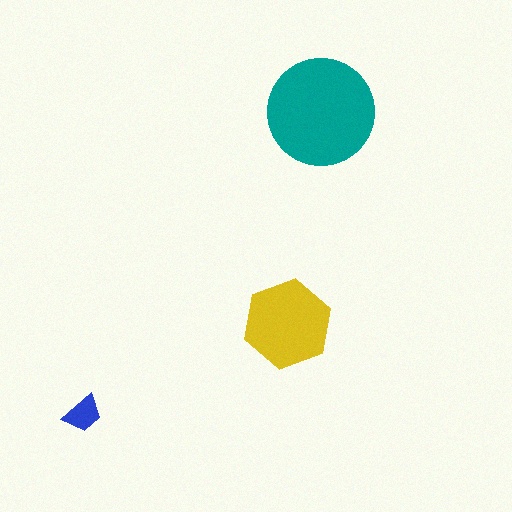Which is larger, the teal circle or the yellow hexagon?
The teal circle.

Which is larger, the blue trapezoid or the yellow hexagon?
The yellow hexagon.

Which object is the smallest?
The blue trapezoid.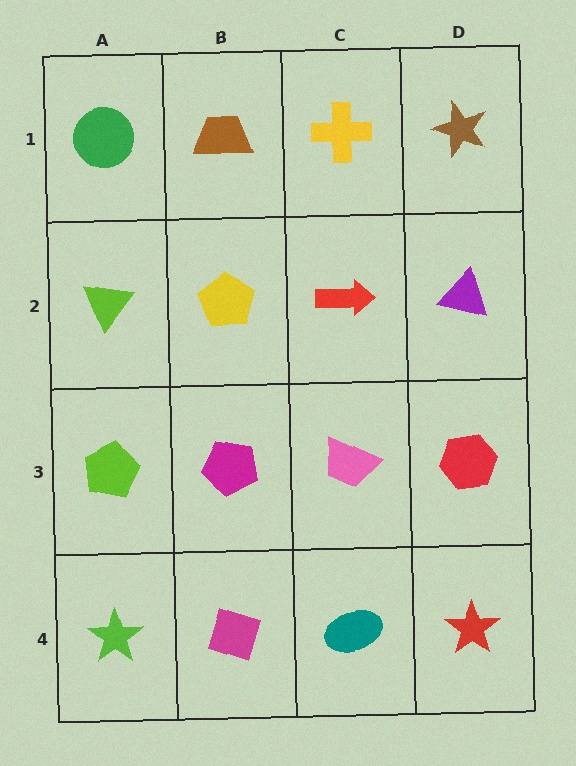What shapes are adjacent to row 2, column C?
A yellow cross (row 1, column C), a pink trapezoid (row 3, column C), a yellow pentagon (row 2, column B), a purple triangle (row 2, column D).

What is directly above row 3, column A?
A lime triangle.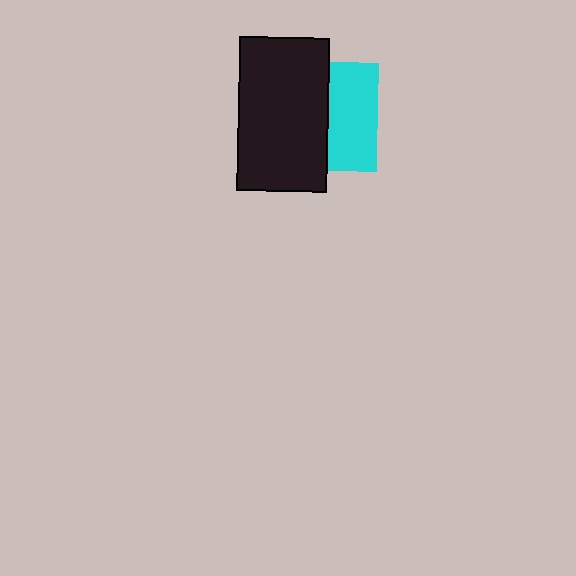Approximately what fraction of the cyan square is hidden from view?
Roughly 56% of the cyan square is hidden behind the black rectangle.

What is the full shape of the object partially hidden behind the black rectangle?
The partially hidden object is a cyan square.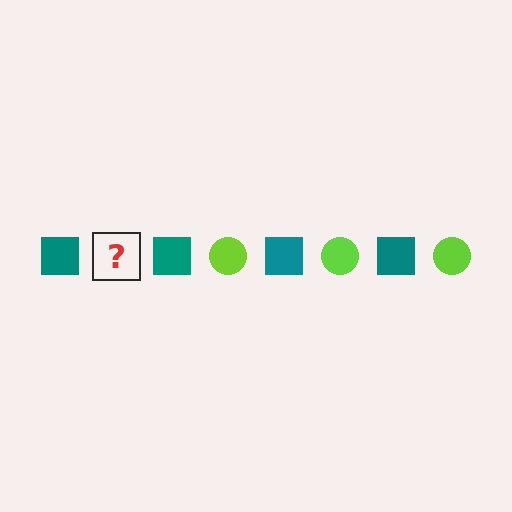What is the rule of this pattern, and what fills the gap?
The rule is that the pattern alternates between teal square and lime circle. The gap should be filled with a lime circle.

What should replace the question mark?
The question mark should be replaced with a lime circle.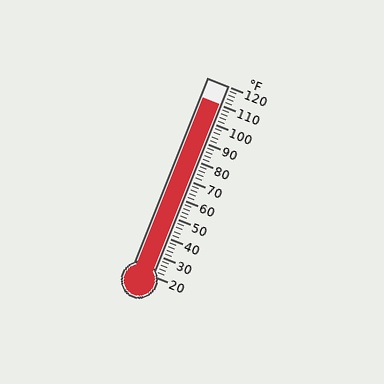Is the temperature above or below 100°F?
The temperature is above 100°F.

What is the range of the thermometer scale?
The thermometer scale ranges from 20°F to 120°F.